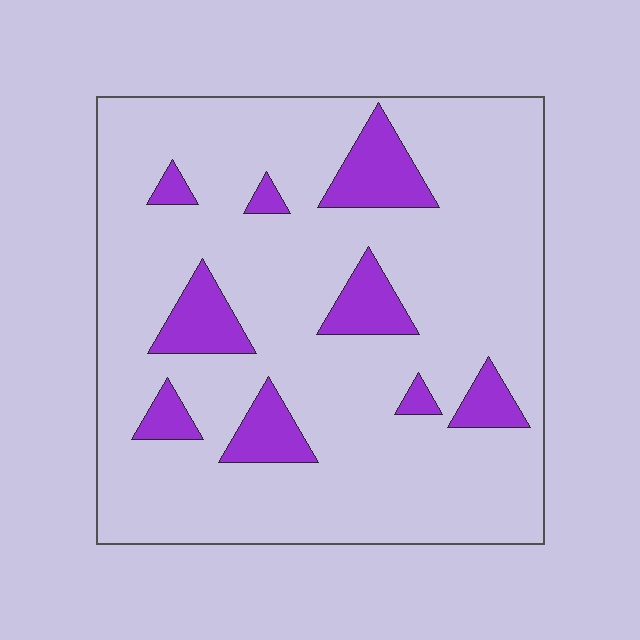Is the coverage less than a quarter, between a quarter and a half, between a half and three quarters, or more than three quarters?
Less than a quarter.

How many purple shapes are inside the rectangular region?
9.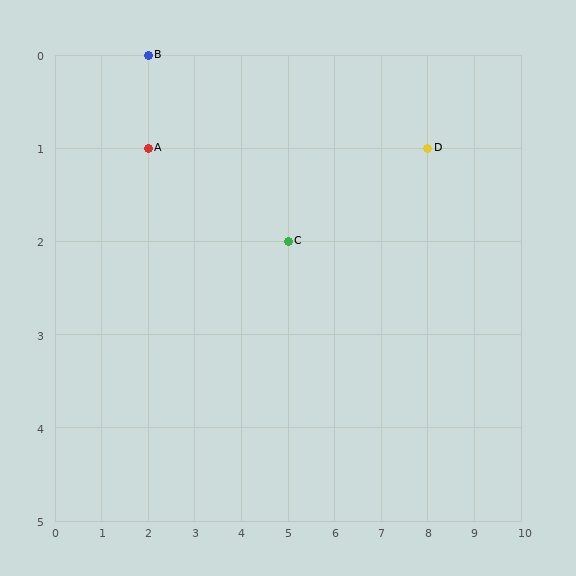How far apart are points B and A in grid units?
Points B and A are 1 row apart.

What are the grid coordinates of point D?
Point D is at grid coordinates (8, 1).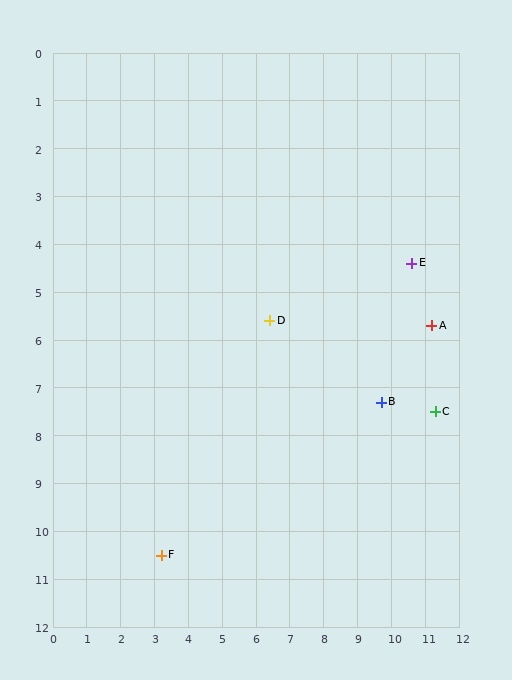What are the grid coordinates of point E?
Point E is at approximately (10.6, 4.4).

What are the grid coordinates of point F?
Point F is at approximately (3.2, 10.5).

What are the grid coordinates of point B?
Point B is at approximately (9.7, 7.3).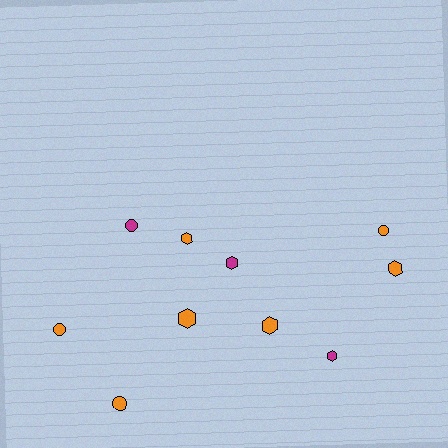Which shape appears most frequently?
Hexagon, with 6 objects.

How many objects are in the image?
There are 10 objects.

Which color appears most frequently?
Orange, with 7 objects.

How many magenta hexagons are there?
There are 2 magenta hexagons.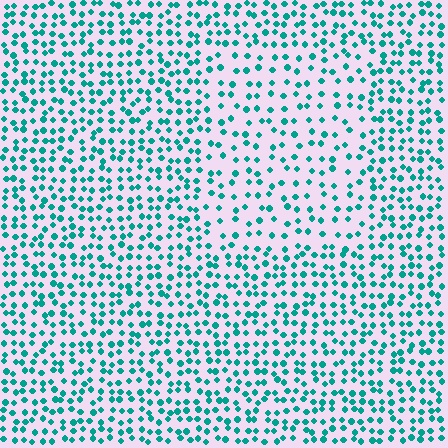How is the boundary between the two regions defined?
The boundary is defined by a change in element density (approximately 1.7x ratio). All elements are the same color, size, and shape.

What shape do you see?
I see a rectangle.